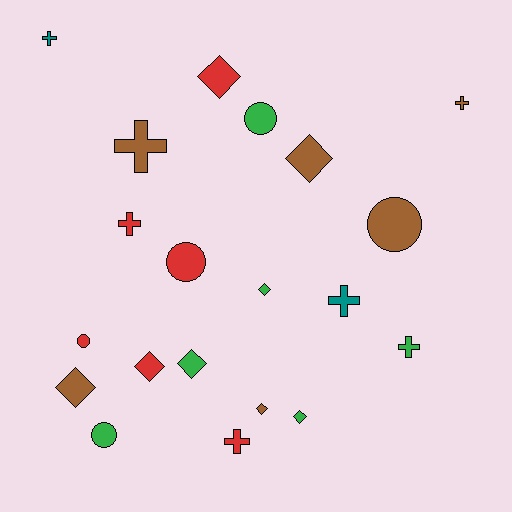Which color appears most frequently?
Brown, with 6 objects.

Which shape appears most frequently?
Diamond, with 8 objects.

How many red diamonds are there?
There are 2 red diamonds.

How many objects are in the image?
There are 20 objects.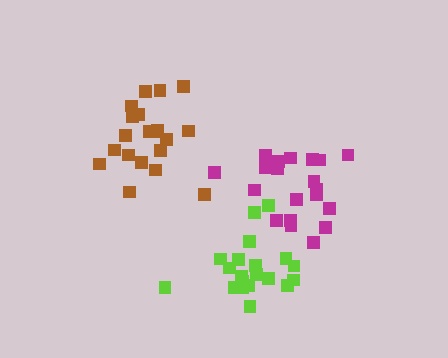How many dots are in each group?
Group 1: 20 dots, Group 2: 20 dots, Group 3: 20 dots (60 total).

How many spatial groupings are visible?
There are 3 spatial groupings.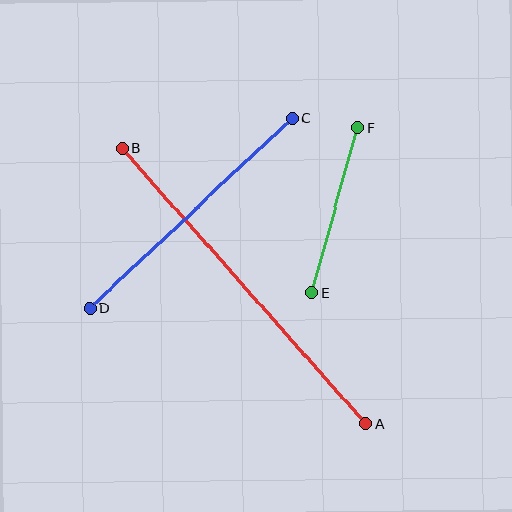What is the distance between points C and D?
The distance is approximately 277 pixels.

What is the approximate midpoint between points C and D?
The midpoint is at approximately (191, 213) pixels.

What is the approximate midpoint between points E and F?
The midpoint is at approximately (335, 211) pixels.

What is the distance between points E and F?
The distance is approximately 171 pixels.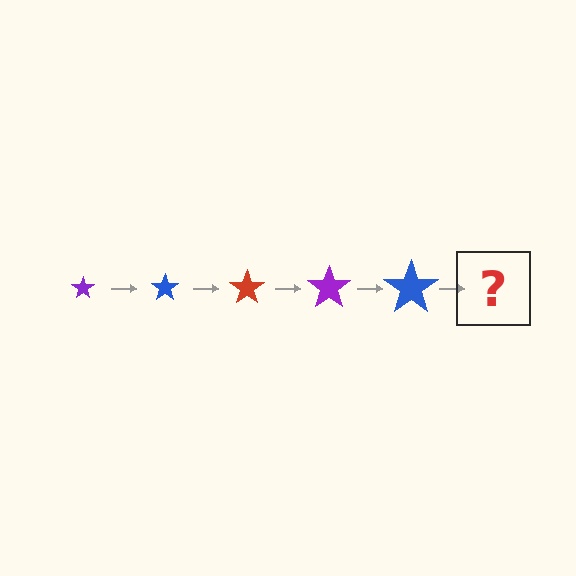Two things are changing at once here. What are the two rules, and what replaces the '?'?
The two rules are that the star grows larger each step and the color cycles through purple, blue, and red. The '?' should be a red star, larger than the previous one.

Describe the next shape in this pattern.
It should be a red star, larger than the previous one.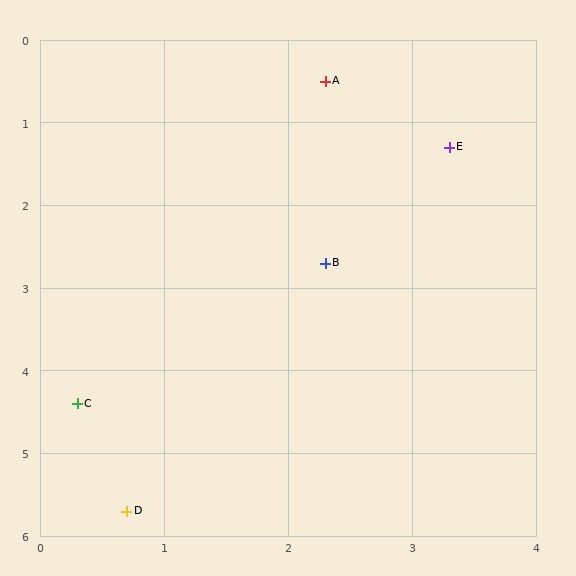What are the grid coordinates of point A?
Point A is at approximately (2.3, 0.5).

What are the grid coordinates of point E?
Point E is at approximately (3.3, 1.3).